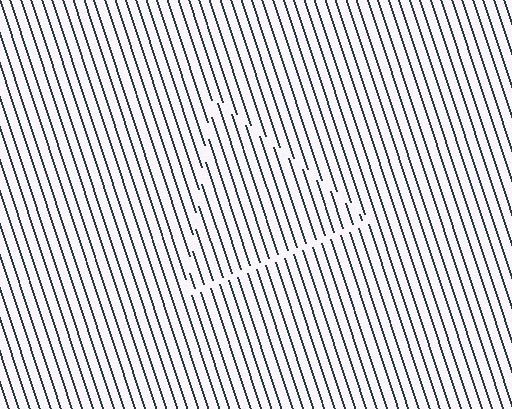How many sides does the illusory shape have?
3 sides — the line-ends trace a triangle.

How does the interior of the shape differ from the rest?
The interior of the shape contains the same grating, shifted by half a period — the contour is defined by the phase discontinuity where line-ends from the inner and outer gratings abut.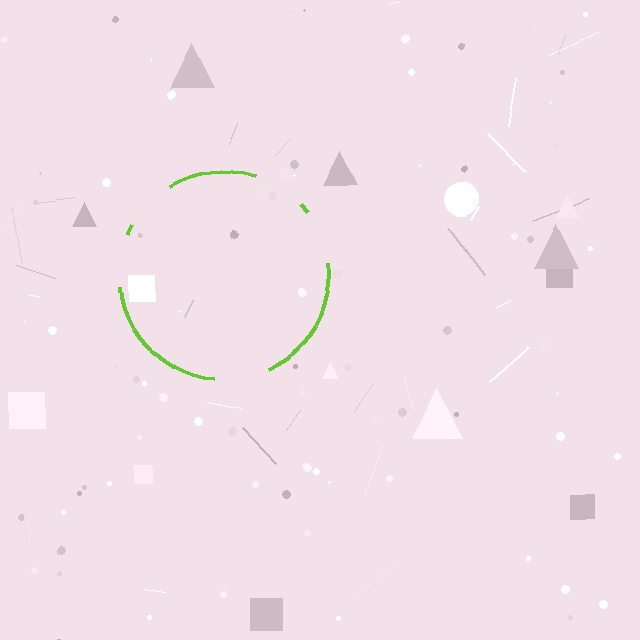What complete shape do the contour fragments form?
The contour fragments form a circle.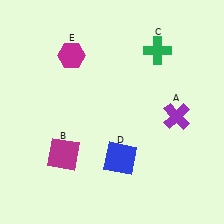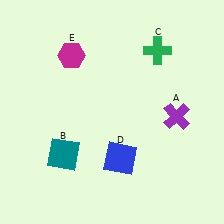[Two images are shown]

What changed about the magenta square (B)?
In Image 1, B is magenta. In Image 2, it changed to teal.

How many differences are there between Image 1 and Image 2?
There is 1 difference between the two images.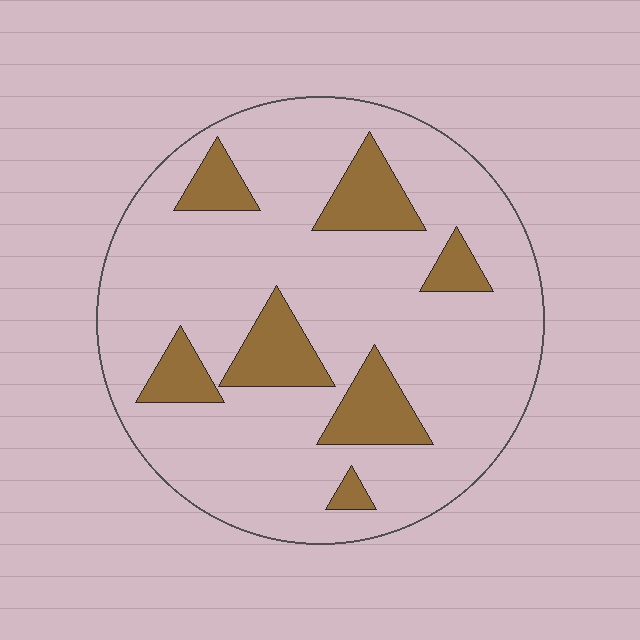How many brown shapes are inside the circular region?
7.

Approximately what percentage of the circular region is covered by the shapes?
Approximately 20%.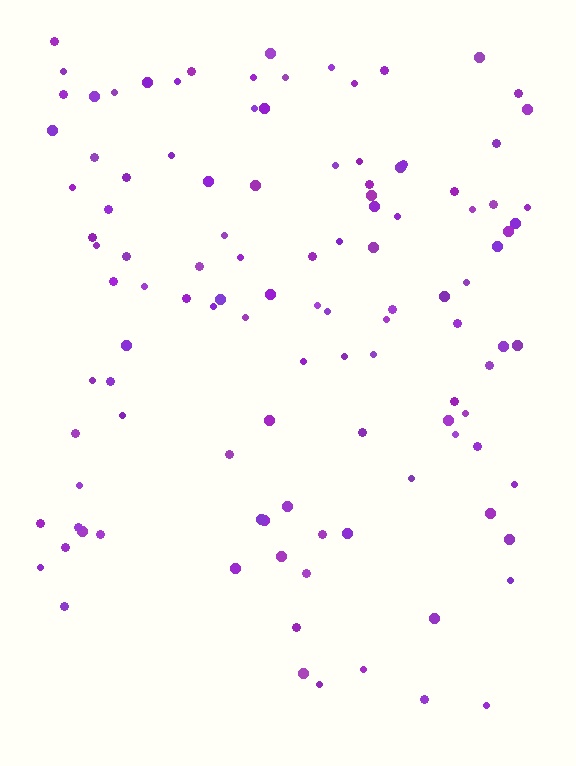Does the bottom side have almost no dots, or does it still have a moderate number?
Still a moderate number, just noticeably fewer than the top.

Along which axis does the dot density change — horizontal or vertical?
Vertical.